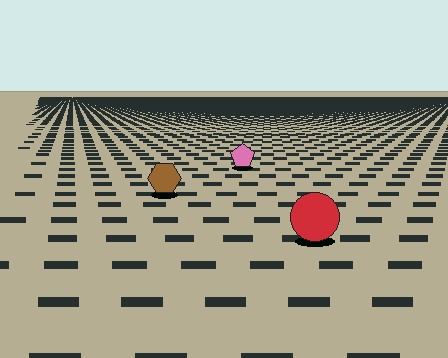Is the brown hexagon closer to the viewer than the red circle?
No. The red circle is closer — you can tell from the texture gradient: the ground texture is coarser near it.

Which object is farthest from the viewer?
The pink pentagon is farthest from the viewer. It appears smaller and the ground texture around it is denser.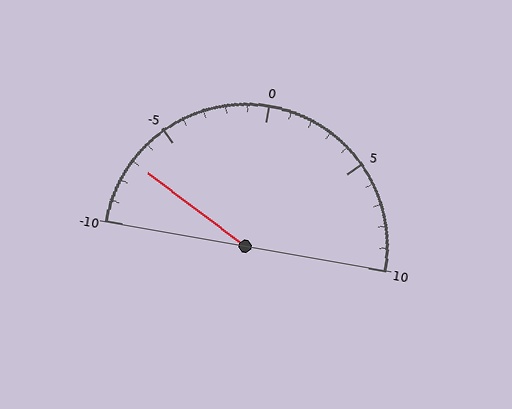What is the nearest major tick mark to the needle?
The nearest major tick mark is -5.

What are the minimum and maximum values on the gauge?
The gauge ranges from -10 to 10.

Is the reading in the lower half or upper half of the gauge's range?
The reading is in the lower half of the range (-10 to 10).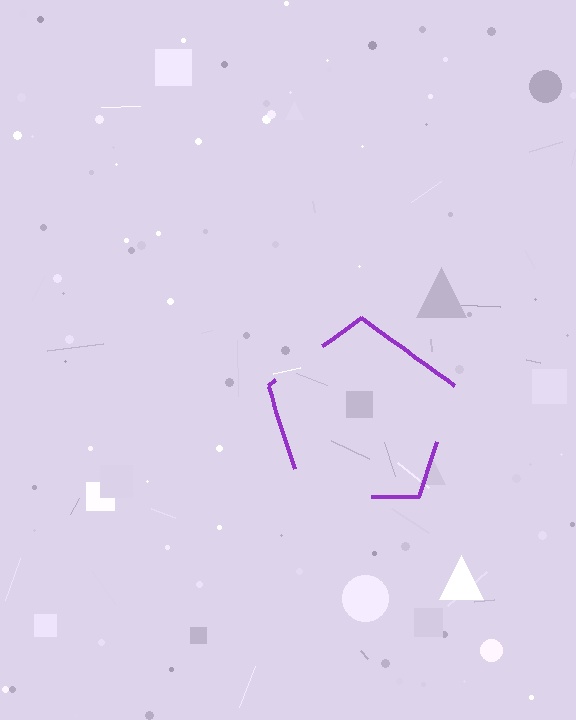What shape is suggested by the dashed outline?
The dashed outline suggests a pentagon.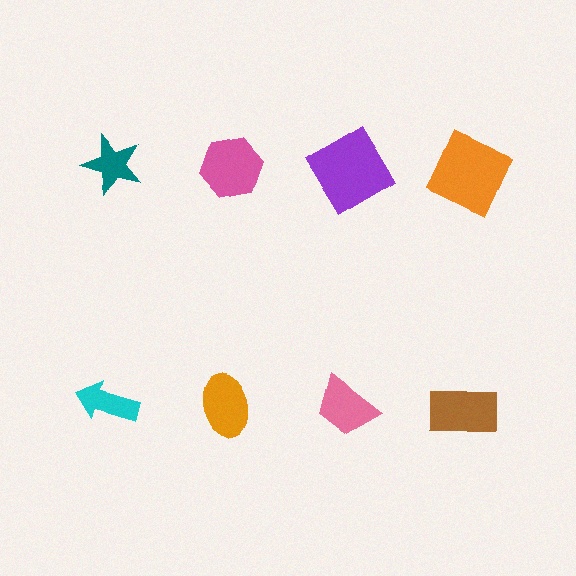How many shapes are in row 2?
4 shapes.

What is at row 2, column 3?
A pink trapezoid.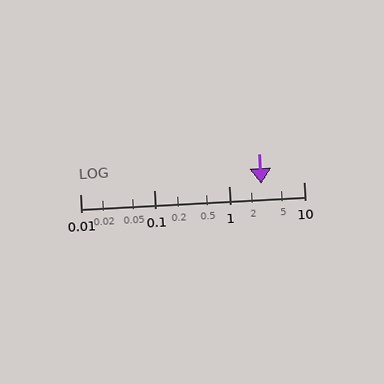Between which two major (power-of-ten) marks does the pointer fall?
The pointer is between 1 and 10.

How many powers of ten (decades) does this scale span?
The scale spans 3 decades, from 0.01 to 10.